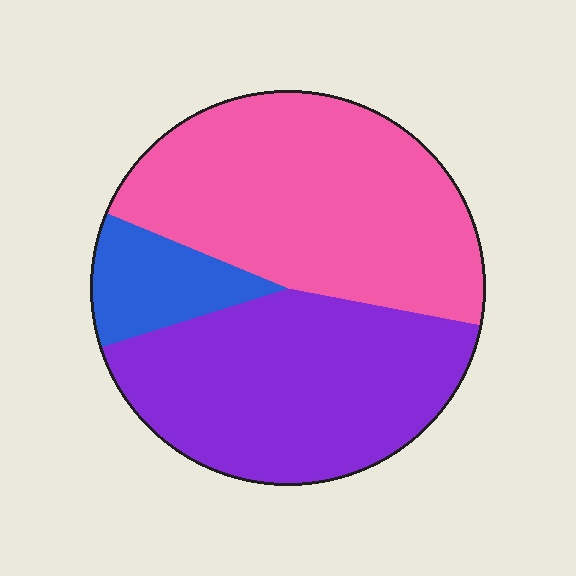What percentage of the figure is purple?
Purple covers 42% of the figure.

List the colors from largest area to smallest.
From largest to smallest: pink, purple, blue.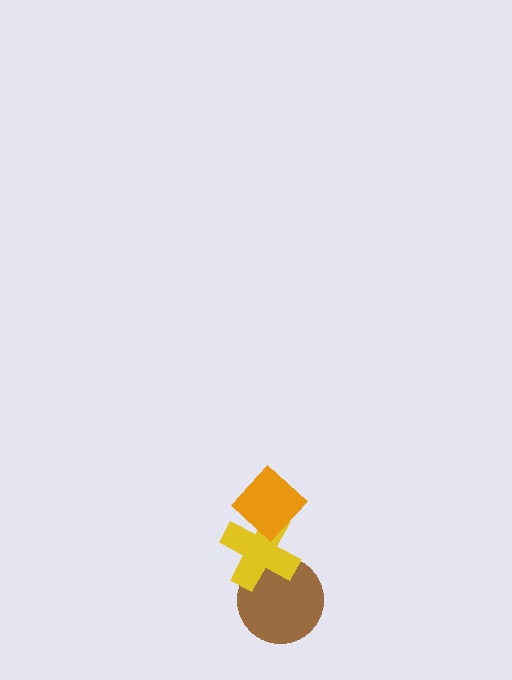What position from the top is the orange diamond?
The orange diamond is 1st from the top.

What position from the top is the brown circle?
The brown circle is 3rd from the top.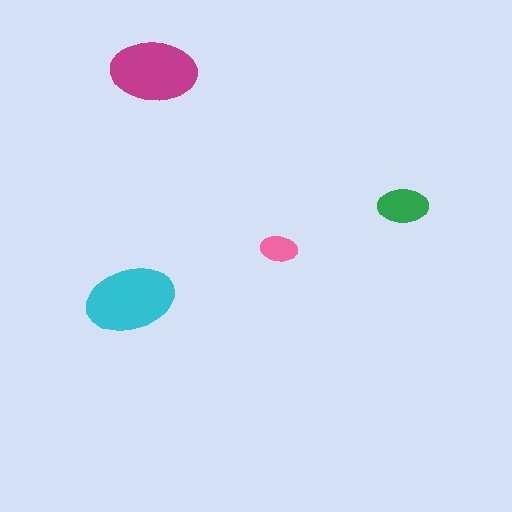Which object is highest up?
The magenta ellipse is topmost.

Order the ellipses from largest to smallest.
the cyan one, the magenta one, the green one, the pink one.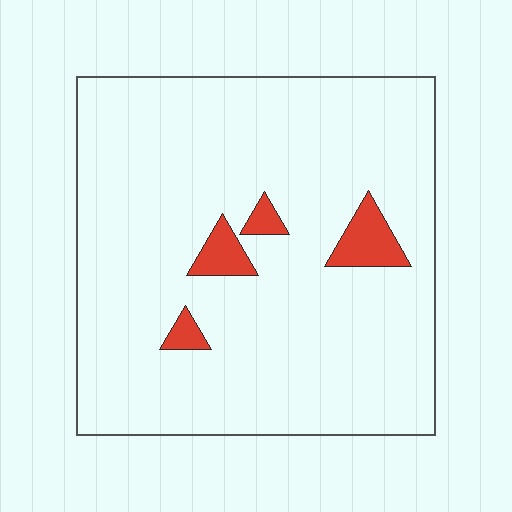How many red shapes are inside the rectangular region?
4.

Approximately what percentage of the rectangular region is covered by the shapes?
Approximately 5%.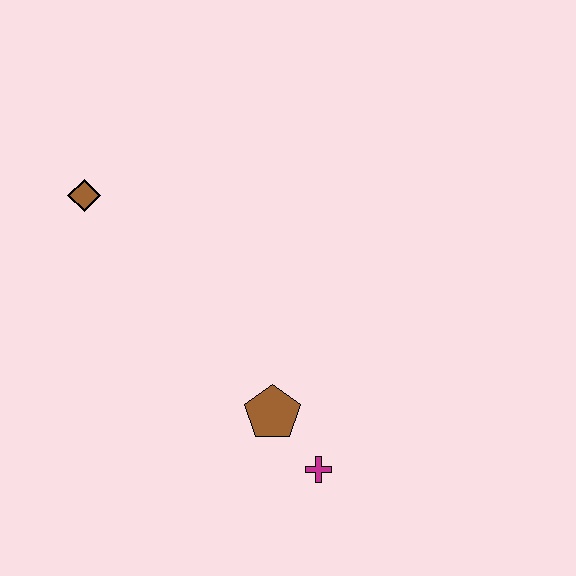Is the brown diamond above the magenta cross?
Yes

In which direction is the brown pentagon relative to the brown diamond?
The brown pentagon is below the brown diamond.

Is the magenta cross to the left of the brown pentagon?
No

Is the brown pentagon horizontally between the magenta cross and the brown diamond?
Yes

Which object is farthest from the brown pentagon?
The brown diamond is farthest from the brown pentagon.